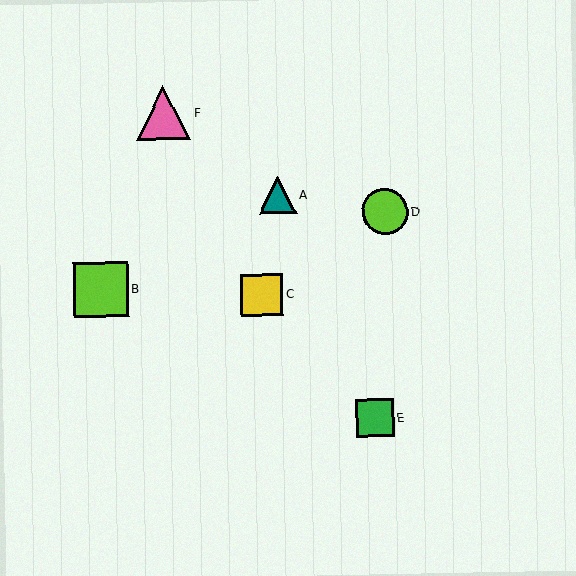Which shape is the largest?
The lime square (labeled B) is the largest.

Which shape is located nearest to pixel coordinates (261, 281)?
The yellow square (labeled C) at (262, 295) is nearest to that location.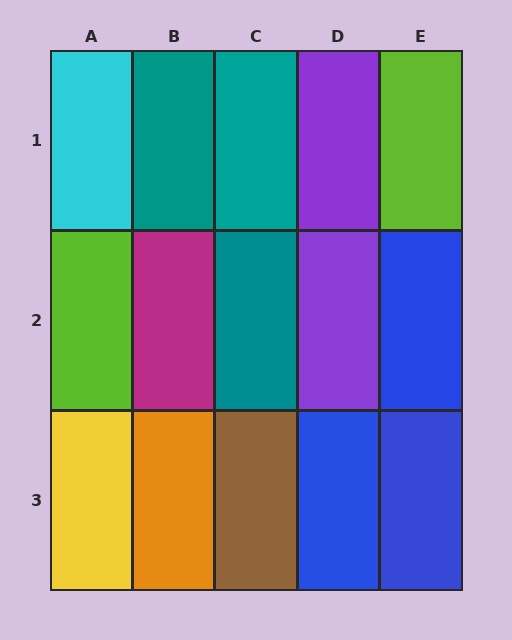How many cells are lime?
2 cells are lime.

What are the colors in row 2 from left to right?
Lime, magenta, teal, purple, blue.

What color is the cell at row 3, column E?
Blue.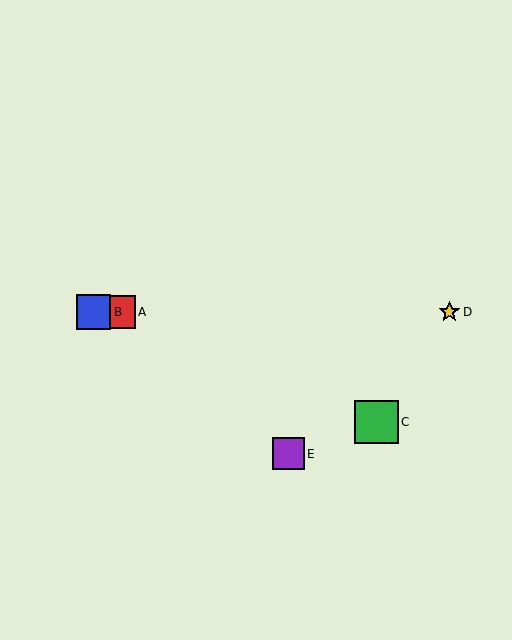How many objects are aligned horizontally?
3 objects (A, B, D) are aligned horizontally.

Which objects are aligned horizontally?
Objects A, B, D are aligned horizontally.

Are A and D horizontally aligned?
Yes, both are at y≈312.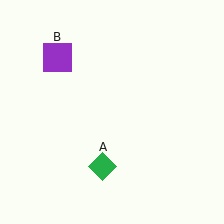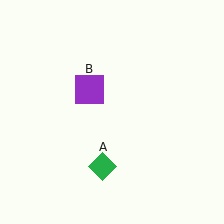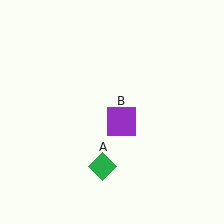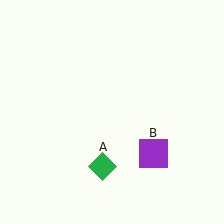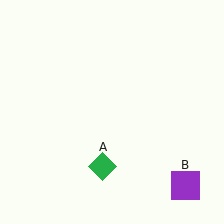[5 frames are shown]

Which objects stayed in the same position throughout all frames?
Green diamond (object A) remained stationary.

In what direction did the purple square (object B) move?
The purple square (object B) moved down and to the right.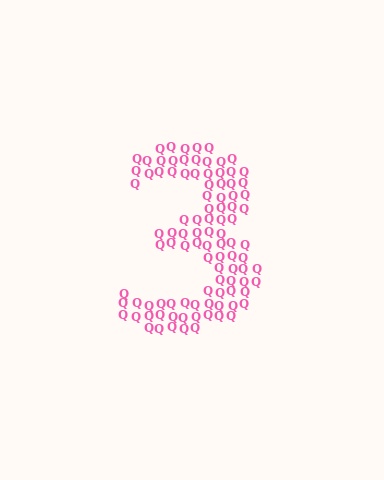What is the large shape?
The large shape is the digit 3.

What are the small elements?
The small elements are letter Q's.